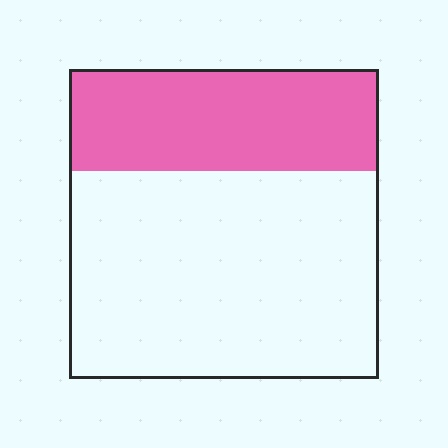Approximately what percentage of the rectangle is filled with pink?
Approximately 35%.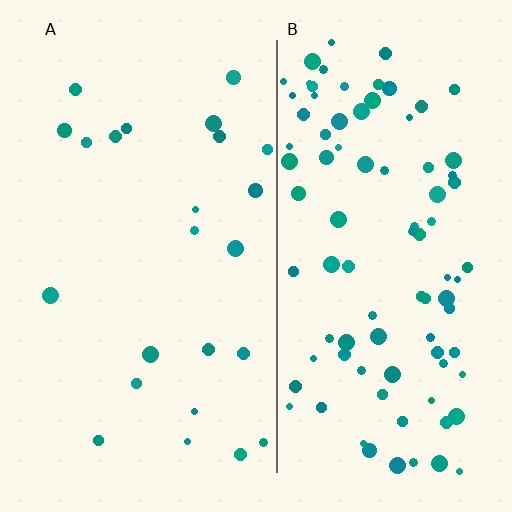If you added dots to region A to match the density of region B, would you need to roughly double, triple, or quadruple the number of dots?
Approximately quadruple.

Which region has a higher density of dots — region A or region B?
B (the right).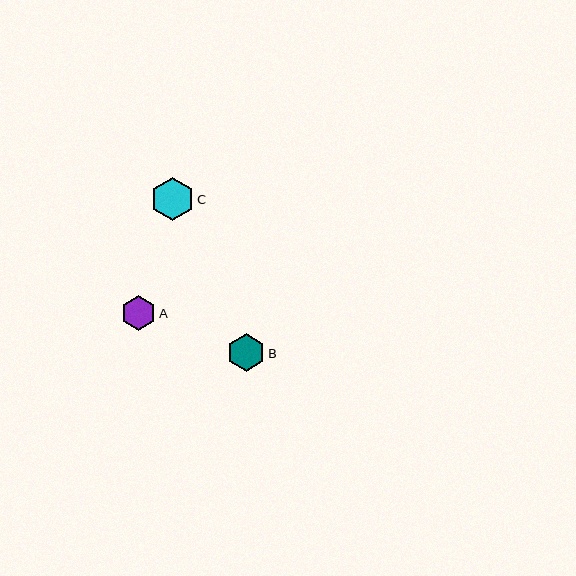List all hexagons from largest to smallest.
From largest to smallest: C, B, A.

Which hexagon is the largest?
Hexagon C is the largest with a size of approximately 43 pixels.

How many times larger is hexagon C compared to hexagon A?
Hexagon C is approximately 1.2 times the size of hexagon A.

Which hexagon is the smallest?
Hexagon A is the smallest with a size of approximately 35 pixels.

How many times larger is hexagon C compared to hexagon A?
Hexagon C is approximately 1.2 times the size of hexagon A.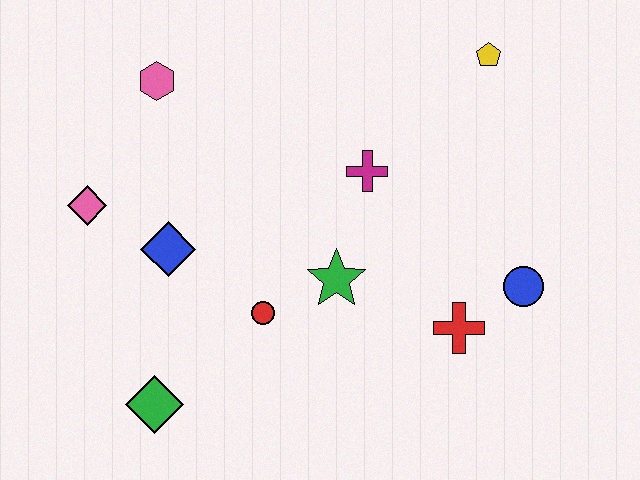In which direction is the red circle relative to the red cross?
The red circle is to the left of the red cross.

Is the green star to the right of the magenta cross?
No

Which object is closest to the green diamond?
The red circle is closest to the green diamond.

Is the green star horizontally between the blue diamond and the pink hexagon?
No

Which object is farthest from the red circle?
The yellow pentagon is farthest from the red circle.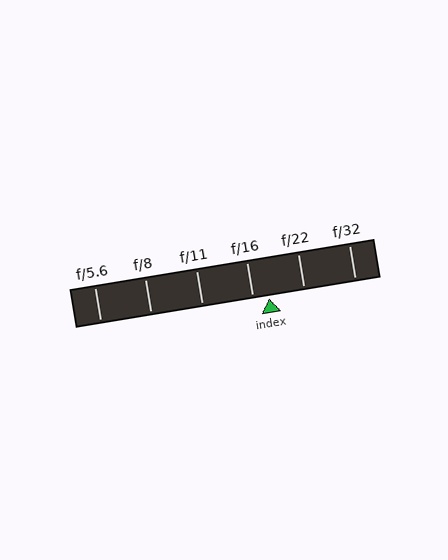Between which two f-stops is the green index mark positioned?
The index mark is between f/16 and f/22.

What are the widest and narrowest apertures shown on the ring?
The widest aperture shown is f/5.6 and the narrowest is f/32.